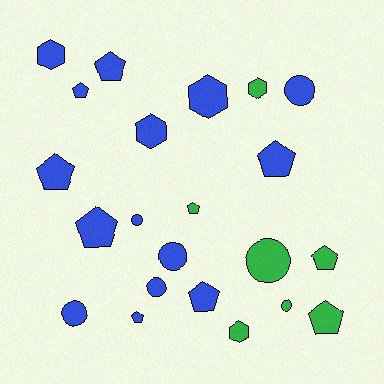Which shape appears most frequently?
Pentagon, with 10 objects.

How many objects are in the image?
There are 22 objects.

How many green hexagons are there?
There are 2 green hexagons.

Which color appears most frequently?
Blue, with 15 objects.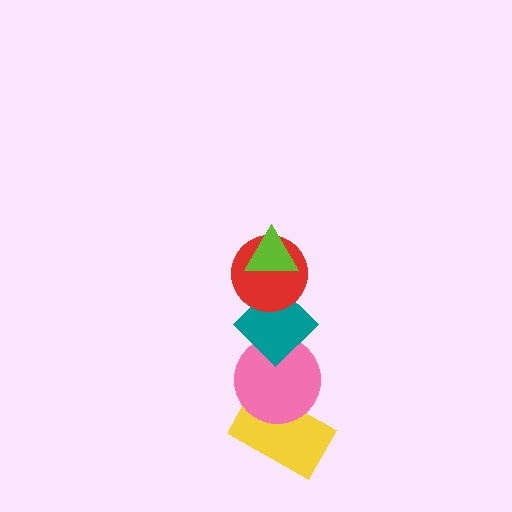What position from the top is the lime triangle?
The lime triangle is 1st from the top.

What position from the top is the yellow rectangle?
The yellow rectangle is 5th from the top.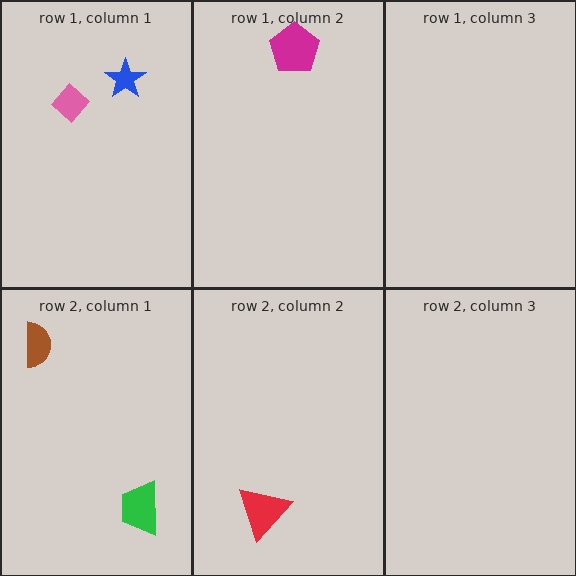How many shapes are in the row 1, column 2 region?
1.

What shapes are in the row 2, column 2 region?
The red triangle.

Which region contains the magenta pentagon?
The row 1, column 2 region.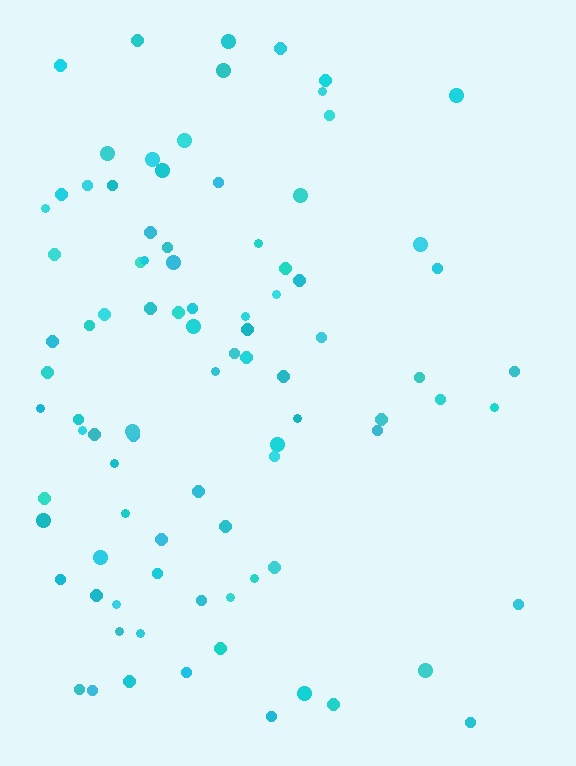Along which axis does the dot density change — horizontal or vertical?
Horizontal.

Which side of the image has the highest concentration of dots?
The left.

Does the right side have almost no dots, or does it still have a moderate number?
Still a moderate number, just noticeably fewer than the left.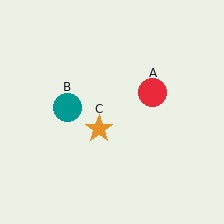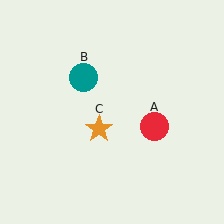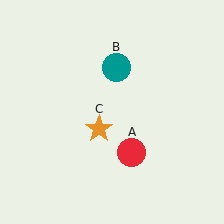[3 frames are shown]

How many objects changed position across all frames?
2 objects changed position: red circle (object A), teal circle (object B).